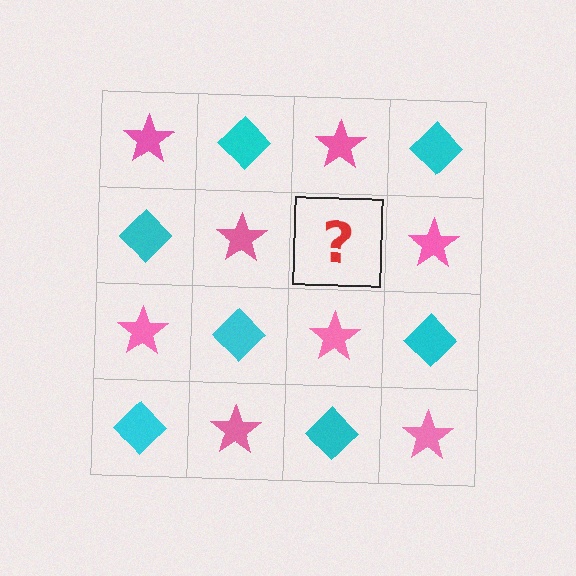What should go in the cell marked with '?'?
The missing cell should contain a cyan diamond.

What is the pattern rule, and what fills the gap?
The rule is that it alternates pink star and cyan diamond in a checkerboard pattern. The gap should be filled with a cyan diamond.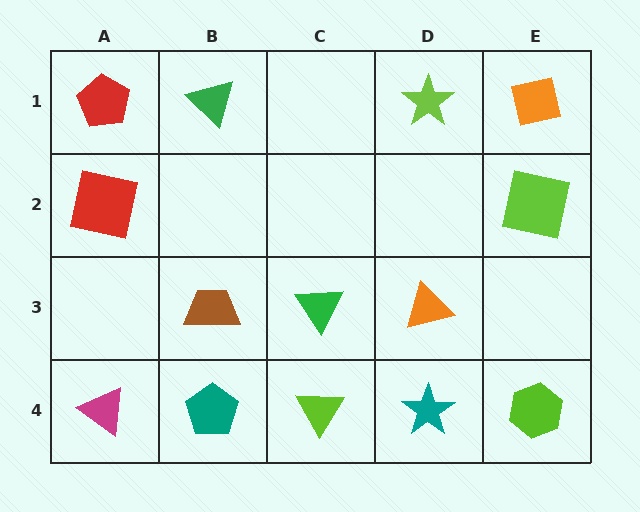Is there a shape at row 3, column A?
No, that cell is empty.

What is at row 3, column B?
A brown trapezoid.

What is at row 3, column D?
An orange triangle.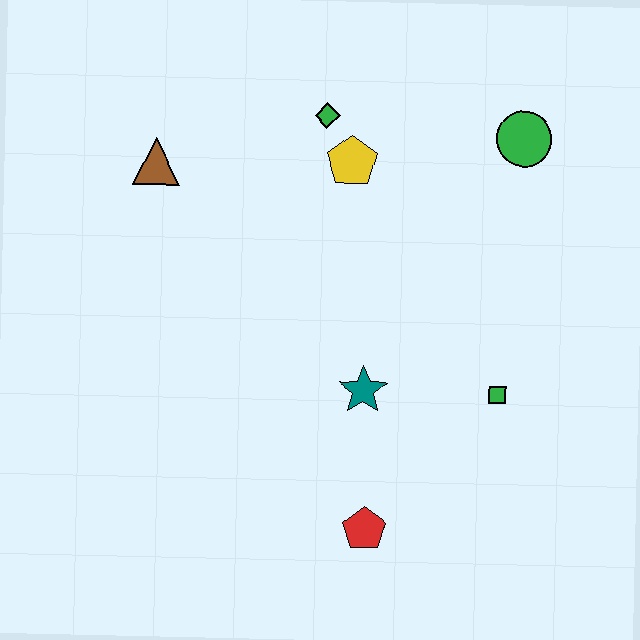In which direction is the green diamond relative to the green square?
The green diamond is above the green square.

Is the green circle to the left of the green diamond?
No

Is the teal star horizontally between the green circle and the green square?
No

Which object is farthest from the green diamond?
The red pentagon is farthest from the green diamond.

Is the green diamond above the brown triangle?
Yes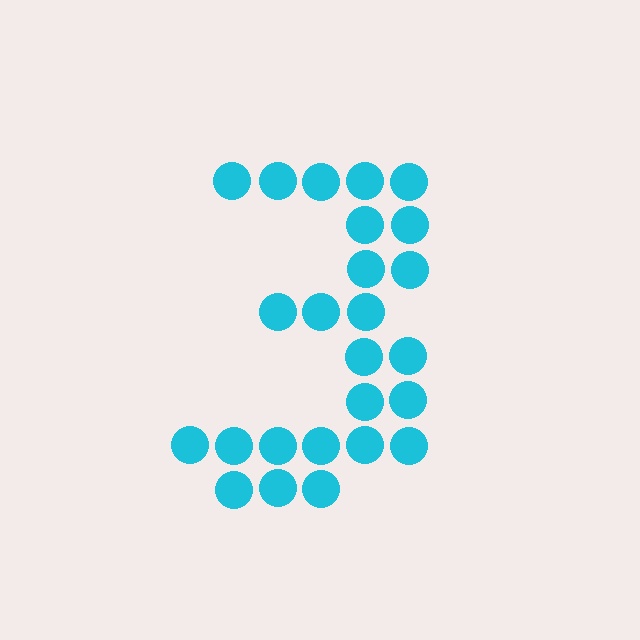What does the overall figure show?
The overall figure shows the digit 3.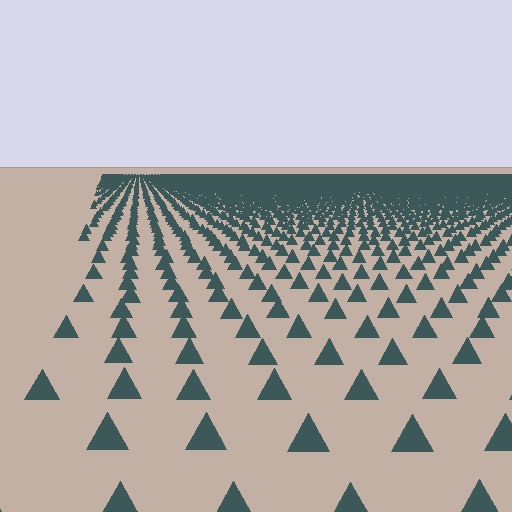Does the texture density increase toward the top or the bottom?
Density increases toward the top.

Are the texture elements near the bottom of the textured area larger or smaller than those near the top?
Larger. Near the bottom, elements are closer to the viewer and appear at a bigger on-screen size.